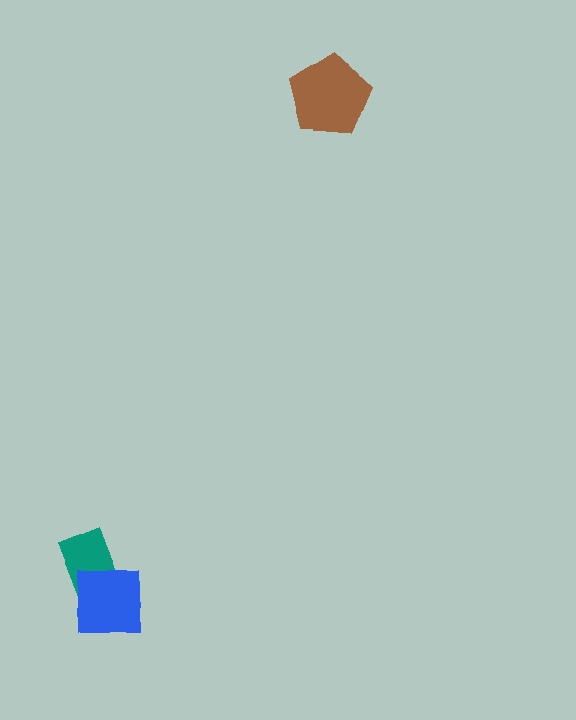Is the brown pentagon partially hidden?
No, no other shape covers it.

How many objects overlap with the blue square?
1 object overlaps with the blue square.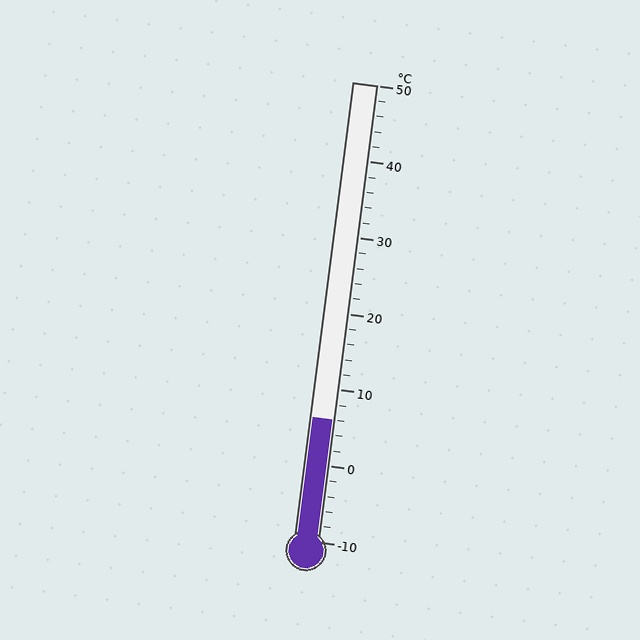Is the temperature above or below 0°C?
The temperature is above 0°C.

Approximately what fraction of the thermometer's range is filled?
The thermometer is filled to approximately 25% of its range.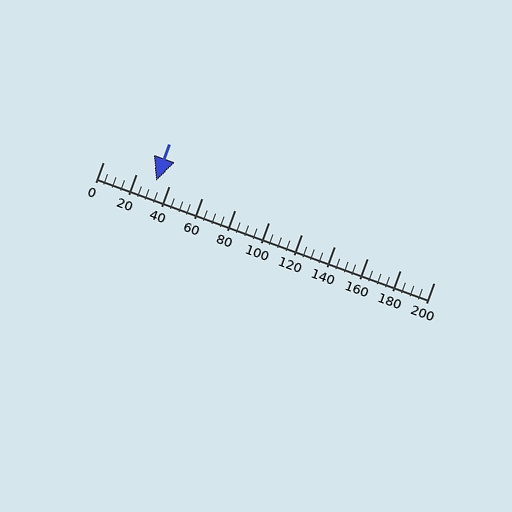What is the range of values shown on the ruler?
The ruler shows values from 0 to 200.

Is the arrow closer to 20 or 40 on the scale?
The arrow is closer to 40.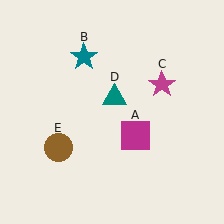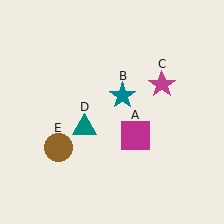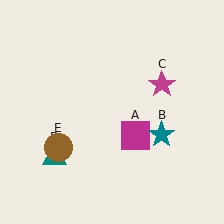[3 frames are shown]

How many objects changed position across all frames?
2 objects changed position: teal star (object B), teal triangle (object D).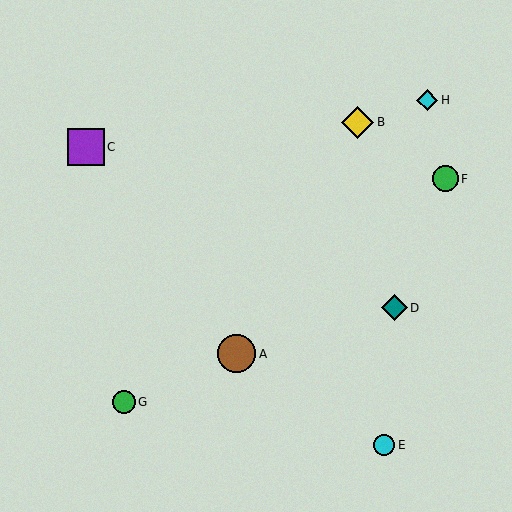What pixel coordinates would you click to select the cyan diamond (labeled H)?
Click at (427, 100) to select the cyan diamond H.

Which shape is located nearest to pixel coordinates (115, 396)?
The green circle (labeled G) at (124, 402) is nearest to that location.